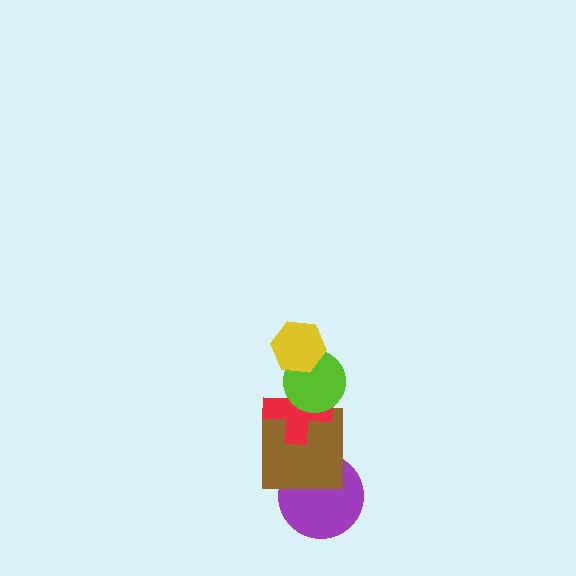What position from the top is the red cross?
The red cross is 3rd from the top.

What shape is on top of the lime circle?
The yellow hexagon is on top of the lime circle.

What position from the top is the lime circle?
The lime circle is 2nd from the top.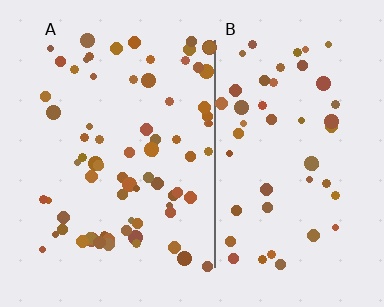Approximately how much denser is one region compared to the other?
Approximately 1.5× — region A over region B.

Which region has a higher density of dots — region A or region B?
A (the left).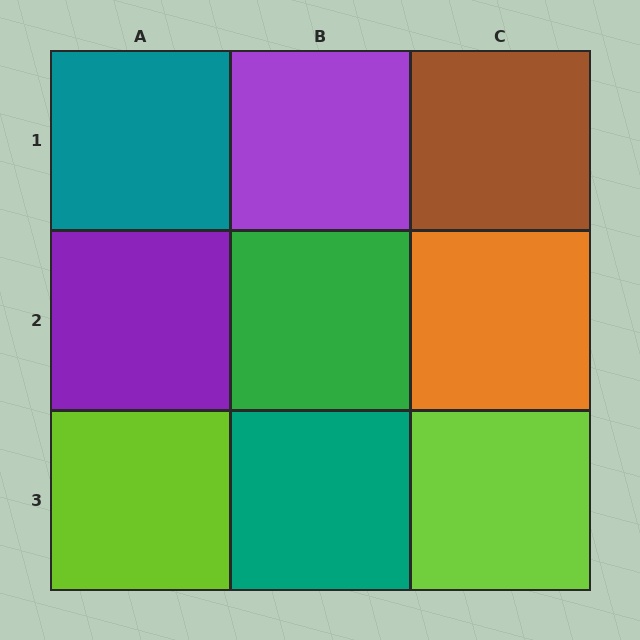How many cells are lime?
2 cells are lime.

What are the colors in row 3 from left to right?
Lime, teal, lime.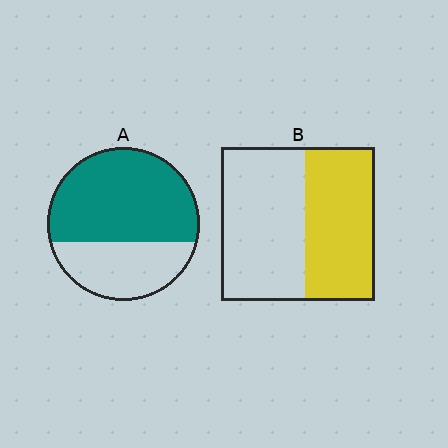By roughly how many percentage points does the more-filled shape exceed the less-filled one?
By roughly 20 percentage points (A over B).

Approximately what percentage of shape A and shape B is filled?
A is approximately 65% and B is approximately 45%.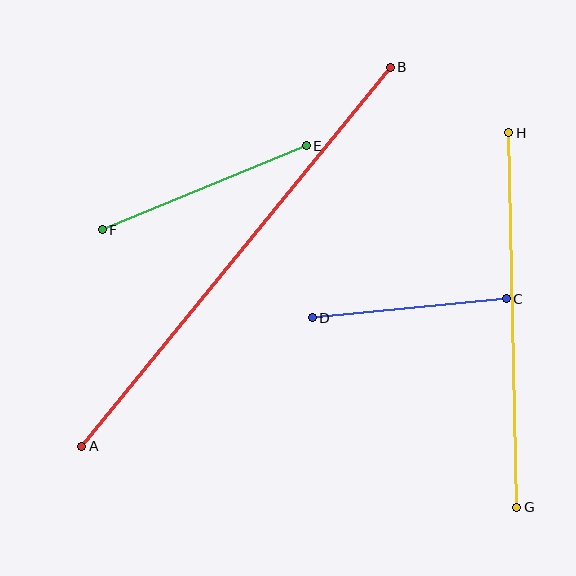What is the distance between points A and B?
The distance is approximately 489 pixels.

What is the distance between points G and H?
The distance is approximately 374 pixels.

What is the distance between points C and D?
The distance is approximately 195 pixels.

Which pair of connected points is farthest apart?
Points A and B are farthest apart.